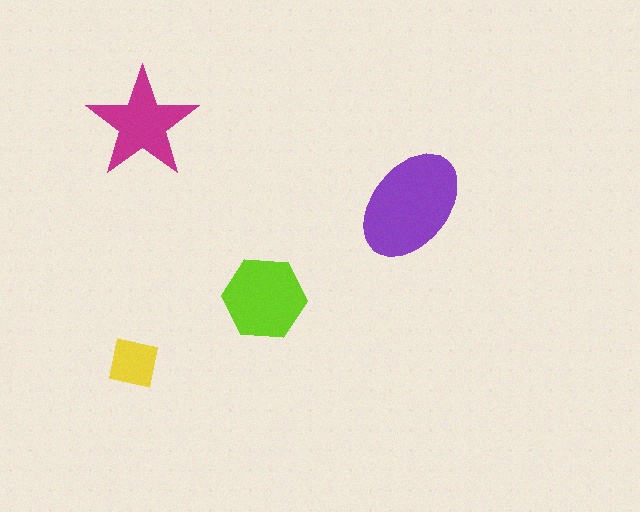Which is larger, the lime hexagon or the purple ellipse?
The purple ellipse.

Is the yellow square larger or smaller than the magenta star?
Smaller.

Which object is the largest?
The purple ellipse.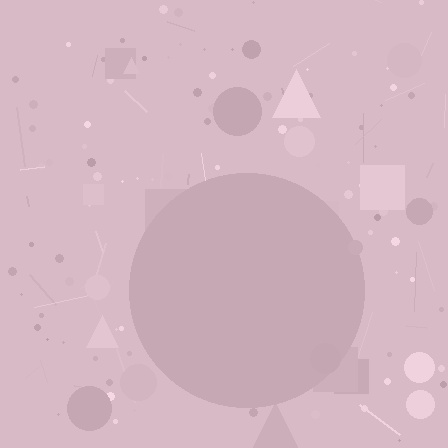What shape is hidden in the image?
A circle is hidden in the image.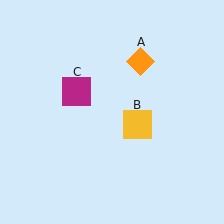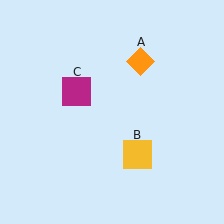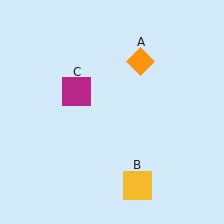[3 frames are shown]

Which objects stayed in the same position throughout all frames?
Orange diamond (object A) and magenta square (object C) remained stationary.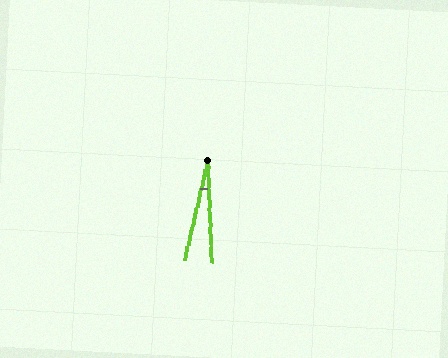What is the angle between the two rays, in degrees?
Approximately 16 degrees.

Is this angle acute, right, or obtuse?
It is acute.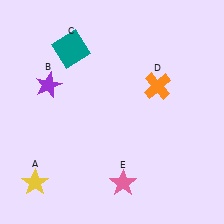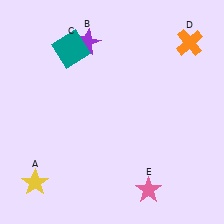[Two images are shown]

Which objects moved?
The objects that moved are: the purple star (B), the orange cross (D), the pink star (E).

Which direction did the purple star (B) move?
The purple star (B) moved up.